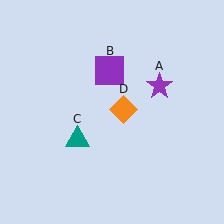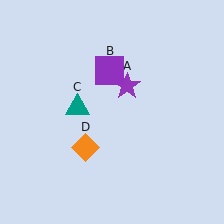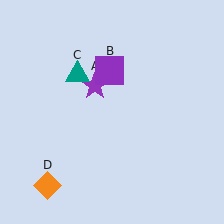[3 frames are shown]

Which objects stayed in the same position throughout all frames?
Purple square (object B) remained stationary.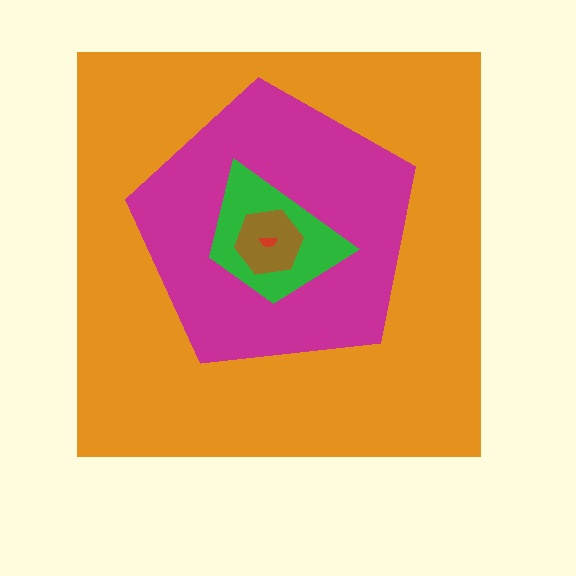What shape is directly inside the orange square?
The magenta pentagon.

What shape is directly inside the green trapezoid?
The brown hexagon.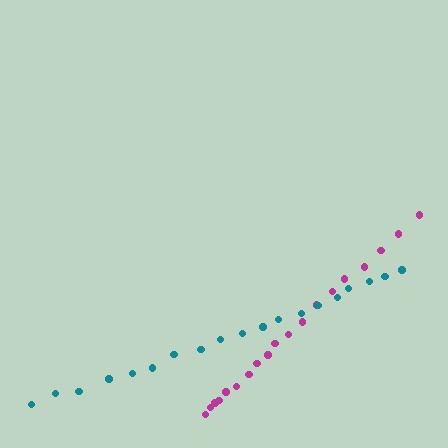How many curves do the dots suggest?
There are 2 distinct paths.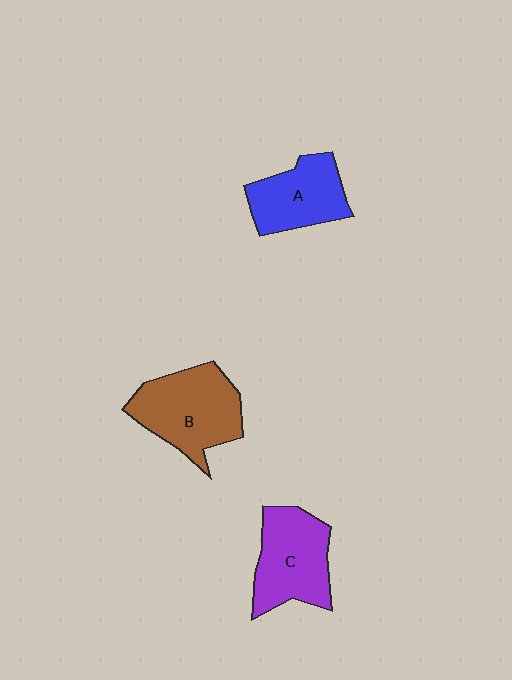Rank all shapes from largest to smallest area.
From largest to smallest: B (brown), C (purple), A (blue).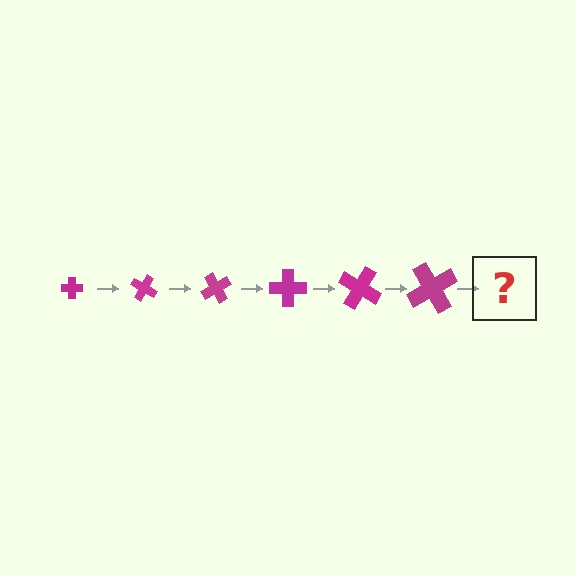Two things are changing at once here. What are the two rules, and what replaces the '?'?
The two rules are that the cross grows larger each step and it rotates 30 degrees each step. The '?' should be a cross, larger than the previous one and rotated 180 degrees from the start.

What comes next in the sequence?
The next element should be a cross, larger than the previous one and rotated 180 degrees from the start.